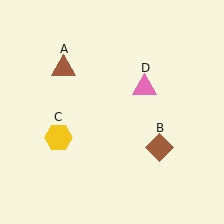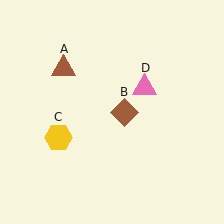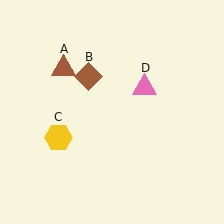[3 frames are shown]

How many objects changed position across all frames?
1 object changed position: brown diamond (object B).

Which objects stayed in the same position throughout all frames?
Brown triangle (object A) and yellow hexagon (object C) and pink triangle (object D) remained stationary.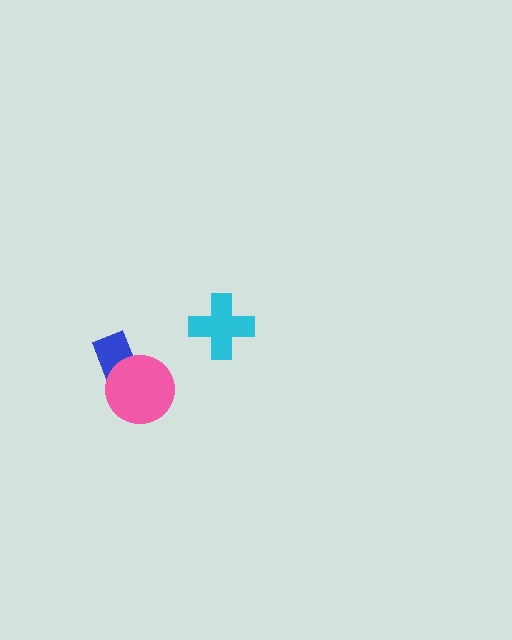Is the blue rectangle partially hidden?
Yes, it is partially covered by another shape.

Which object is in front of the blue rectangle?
The pink circle is in front of the blue rectangle.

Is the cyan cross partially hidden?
No, no other shape covers it.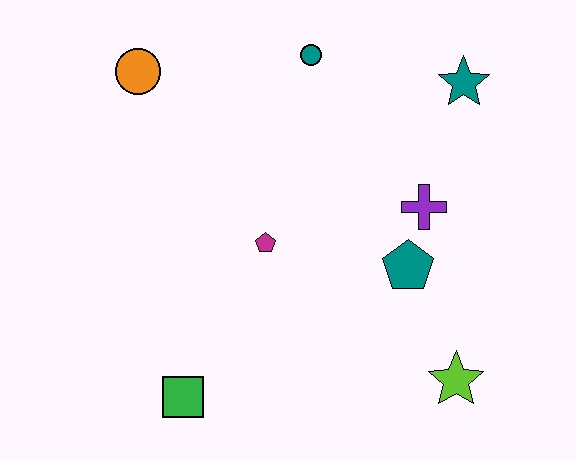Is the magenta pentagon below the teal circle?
Yes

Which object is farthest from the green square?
The teal star is farthest from the green square.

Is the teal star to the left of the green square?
No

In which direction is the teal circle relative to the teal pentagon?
The teal circle is above the teal pentagon.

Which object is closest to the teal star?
The purple cross is closest to the teal star.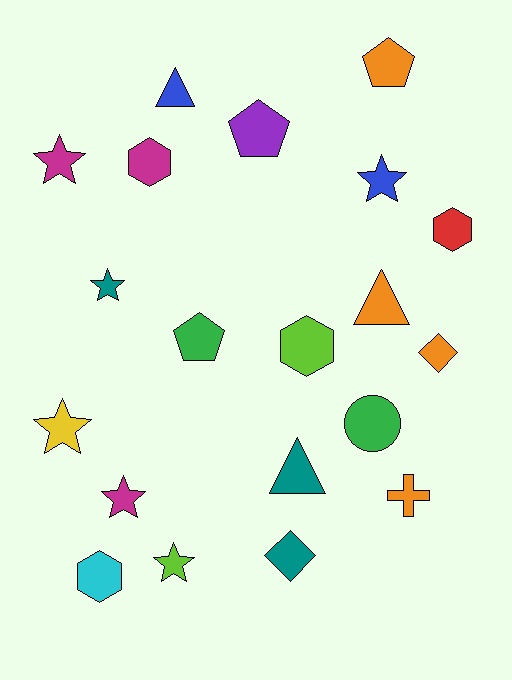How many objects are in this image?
There are 20 objects.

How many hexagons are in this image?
There are 4 hexagons.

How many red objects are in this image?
There is 1 red object.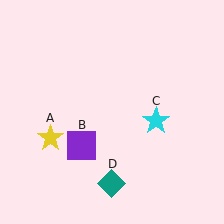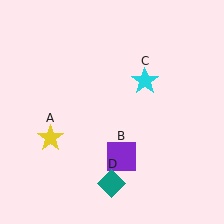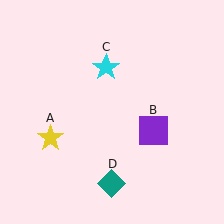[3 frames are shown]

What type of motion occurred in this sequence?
The purple square (object B), cyan star (object C) rotated counterclockwise around the center of the scene.